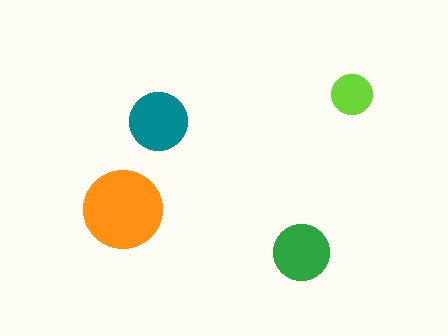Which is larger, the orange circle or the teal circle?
The orange one.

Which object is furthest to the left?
The orange circle is leftmost.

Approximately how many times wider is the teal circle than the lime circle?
About 1.5 times wider.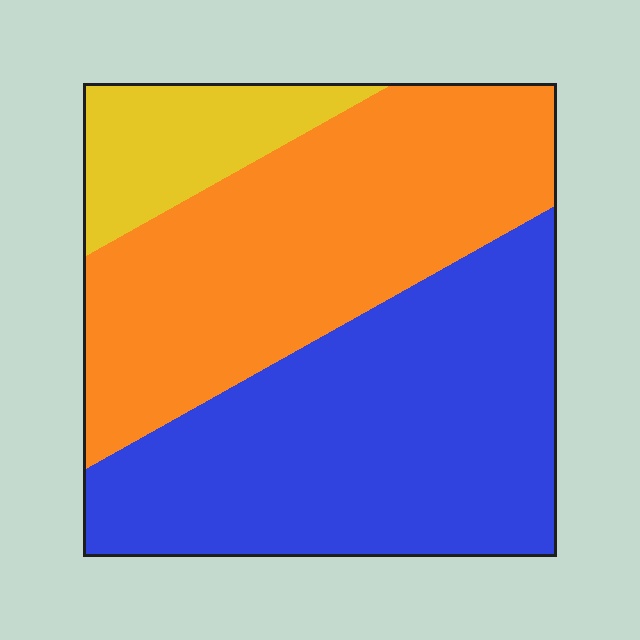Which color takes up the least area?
Yellow, at roughly 10%.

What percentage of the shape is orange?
Orange covers about 40% of the shape.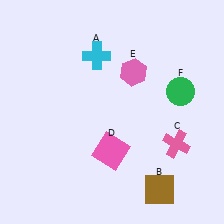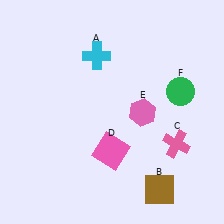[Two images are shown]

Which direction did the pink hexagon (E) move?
The pink hexagon (E) moved down.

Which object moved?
The pink hexagon (E) moved down.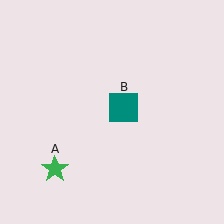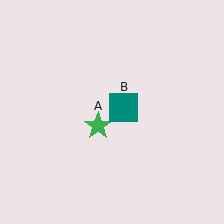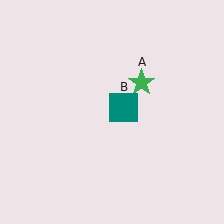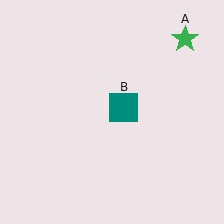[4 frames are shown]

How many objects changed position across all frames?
1 object changed position: green star (object A).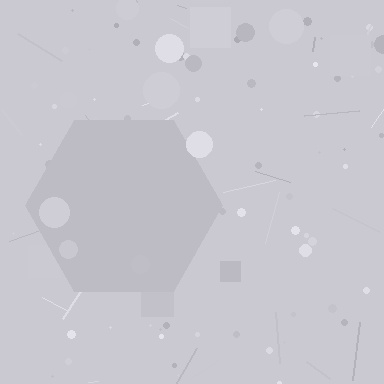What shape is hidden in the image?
A hexagon is hidden in the image.